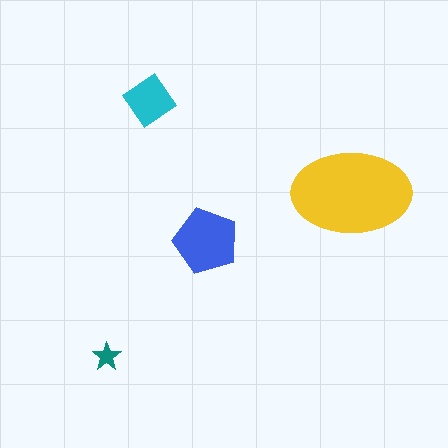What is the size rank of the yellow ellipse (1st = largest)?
1st.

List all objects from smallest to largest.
The teal star, the cyan diamond, the blue pentagon, the yellow ellipse.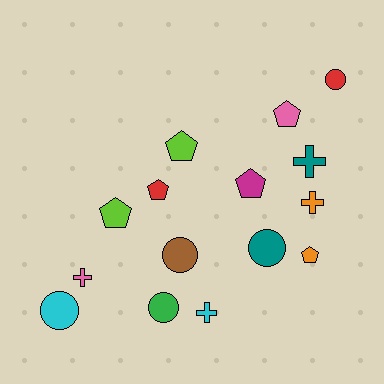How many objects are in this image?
There are 15 objects.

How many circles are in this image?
There are 5 circles.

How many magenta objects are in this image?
There is 1 magenta object.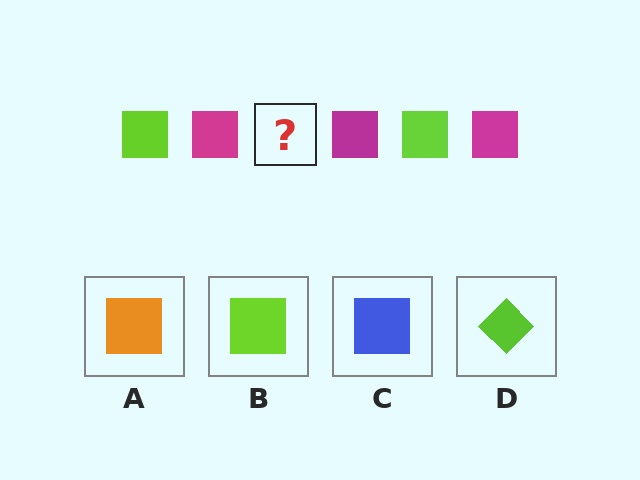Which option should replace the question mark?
Option B.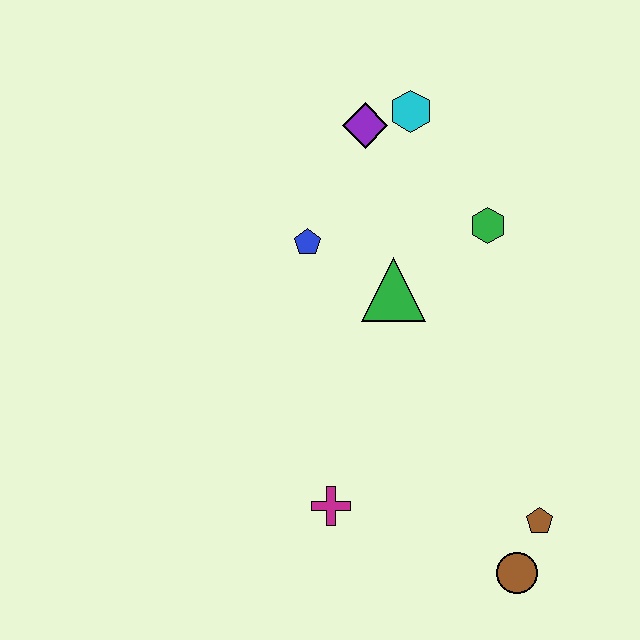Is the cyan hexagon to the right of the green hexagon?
No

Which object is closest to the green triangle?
The blue pentagon is closest to the green triangle.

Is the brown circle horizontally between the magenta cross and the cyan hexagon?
No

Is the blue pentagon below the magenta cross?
No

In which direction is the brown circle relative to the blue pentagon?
The brown circle is below the blue pentagon.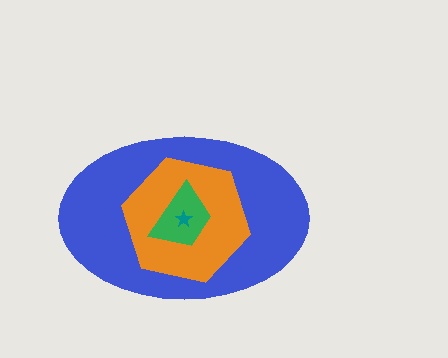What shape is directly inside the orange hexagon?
The green trapezoid.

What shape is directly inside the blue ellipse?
The orange hexagon.